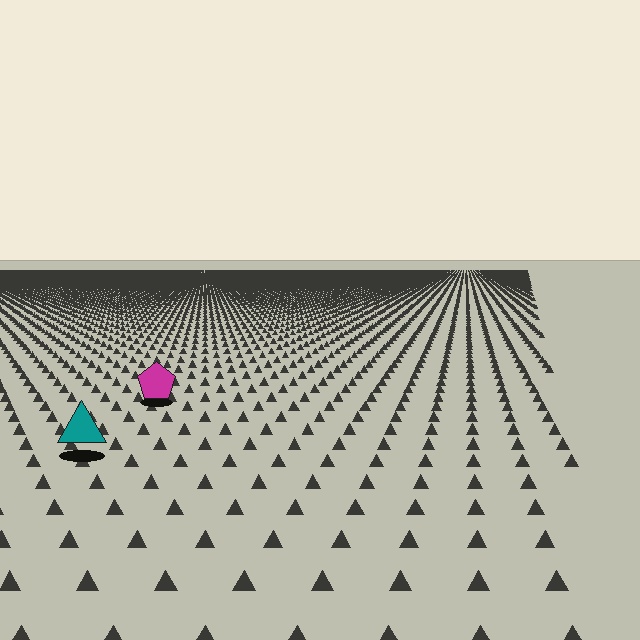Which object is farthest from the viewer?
The magenta pentagon is farthest from the viewer. It appears smaller and the ground texture around it is denser.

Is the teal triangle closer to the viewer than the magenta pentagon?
Yes. The teal triangle is closer — you can tell from the texture gradient: the ground texture is coarser near it.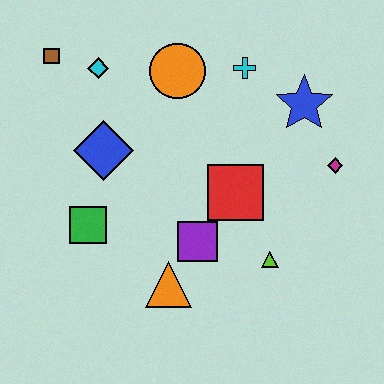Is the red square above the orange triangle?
Yes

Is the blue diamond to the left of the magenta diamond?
Yes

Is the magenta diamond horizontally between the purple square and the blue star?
No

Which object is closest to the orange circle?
The cyan cross is closest to the orange circle.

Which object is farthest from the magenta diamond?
The brown square is farthest from the magenta diamond.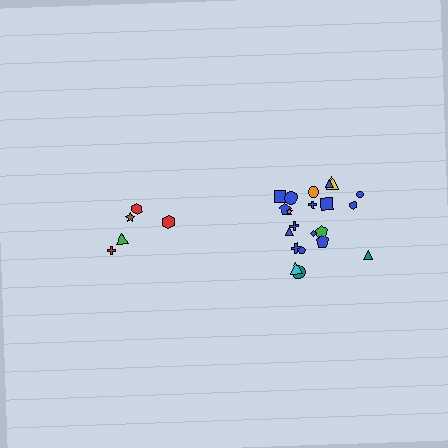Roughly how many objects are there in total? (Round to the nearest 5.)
Roughly 25 objects in total.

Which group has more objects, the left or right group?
The right group.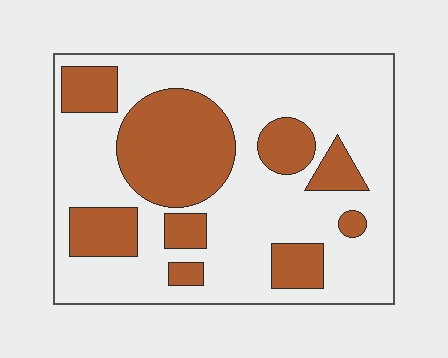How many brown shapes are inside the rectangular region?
9.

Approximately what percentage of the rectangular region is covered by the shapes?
Approximately 30%.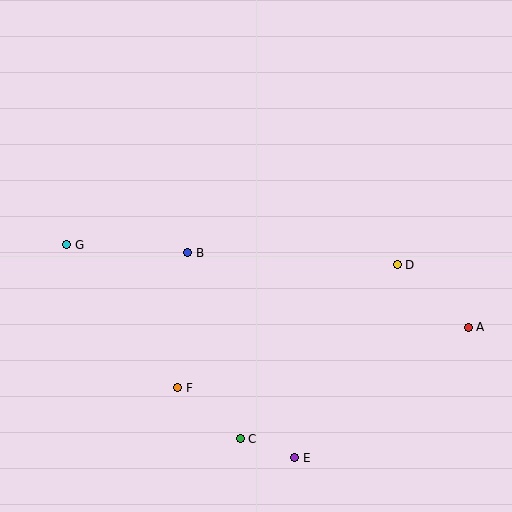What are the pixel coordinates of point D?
Point D is at (397, 265).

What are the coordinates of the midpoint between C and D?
The midpoint between C and D is at (319, 352).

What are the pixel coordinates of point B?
Point B is at (188, 253).